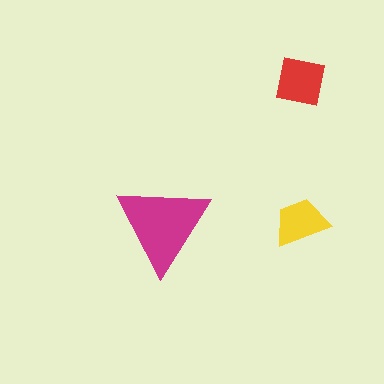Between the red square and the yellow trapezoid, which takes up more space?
The red square.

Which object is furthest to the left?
The magenta triangle is leftmost.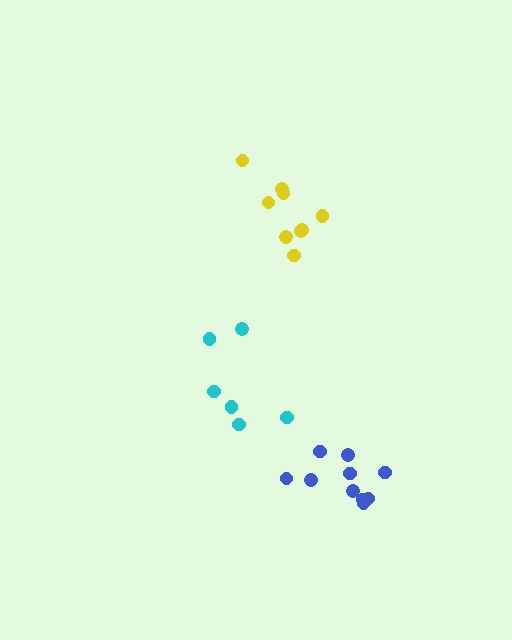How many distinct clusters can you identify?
There are 3 distinct clusters.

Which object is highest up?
The yellow cluster is topmost.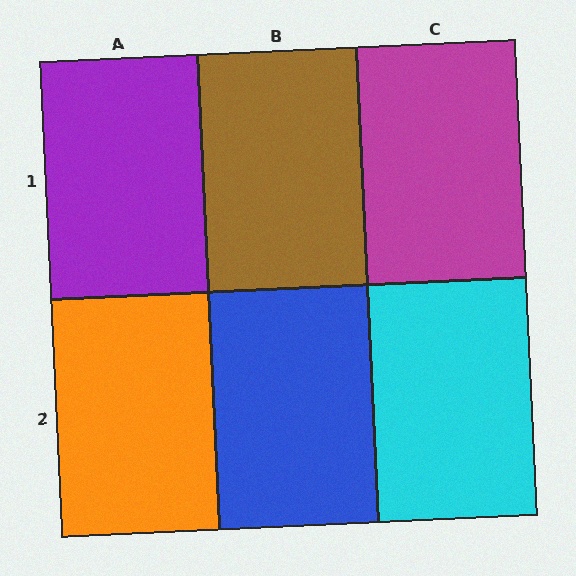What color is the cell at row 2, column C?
Cyan.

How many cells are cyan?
1 cell is cyan.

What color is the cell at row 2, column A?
Orange.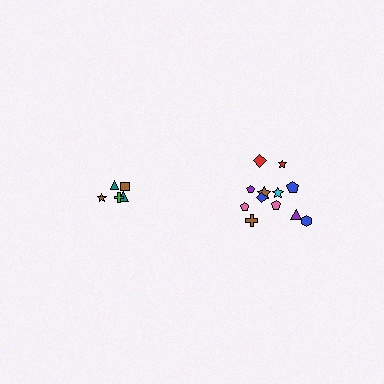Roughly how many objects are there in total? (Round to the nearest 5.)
Roughly 15 objects in total.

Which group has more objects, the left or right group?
The right group.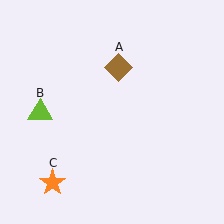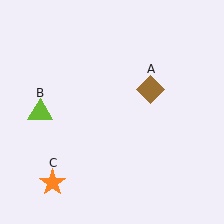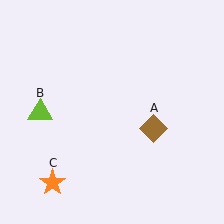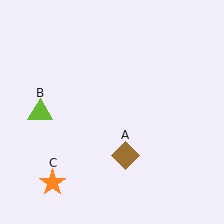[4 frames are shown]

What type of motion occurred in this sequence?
The brown diamond (object A) rotated clockwise around the center of the scene.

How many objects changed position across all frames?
1 object changed position: brown diamond (object A).